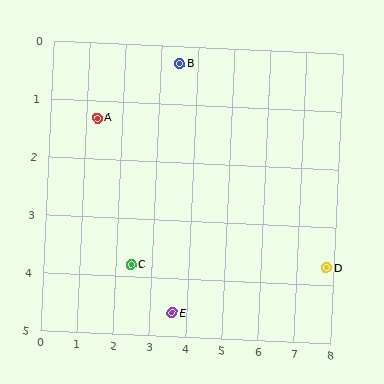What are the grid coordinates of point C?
Point C is at approximately (2.4, 3.8).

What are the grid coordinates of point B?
Point B is at approximately (3.5, 0.3).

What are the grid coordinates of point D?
Point D is at approximately (7.8, 3.7).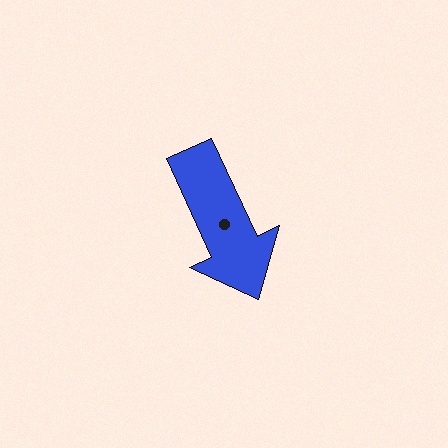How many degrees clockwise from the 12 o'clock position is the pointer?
Approximately 155 degrees.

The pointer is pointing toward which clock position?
Roughly 5 o'clock.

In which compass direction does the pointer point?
Southeast.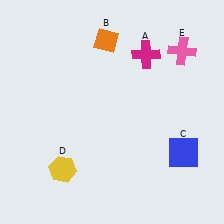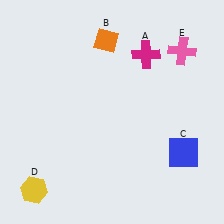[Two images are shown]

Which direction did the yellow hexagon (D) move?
The yellow hexagon (D) moved left.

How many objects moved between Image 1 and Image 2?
1 object moved between the two images.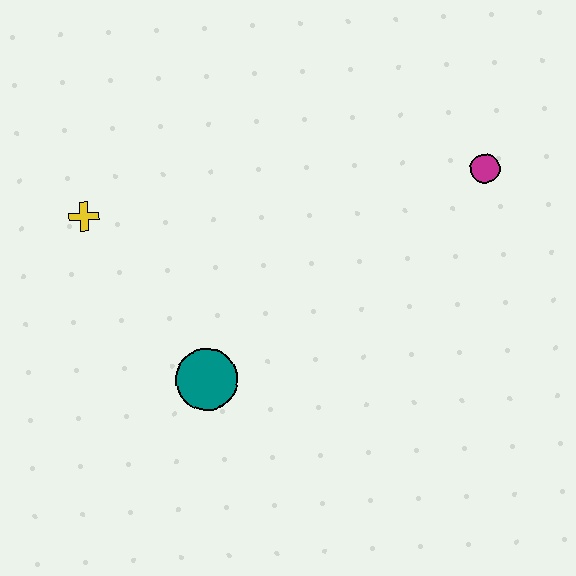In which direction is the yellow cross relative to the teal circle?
The yellow cross is above the teal circle.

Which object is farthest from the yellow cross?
The magenta circle is farthest from the yellow cross.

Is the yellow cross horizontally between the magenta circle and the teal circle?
No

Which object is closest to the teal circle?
The yellow cross is closest to the teal circle.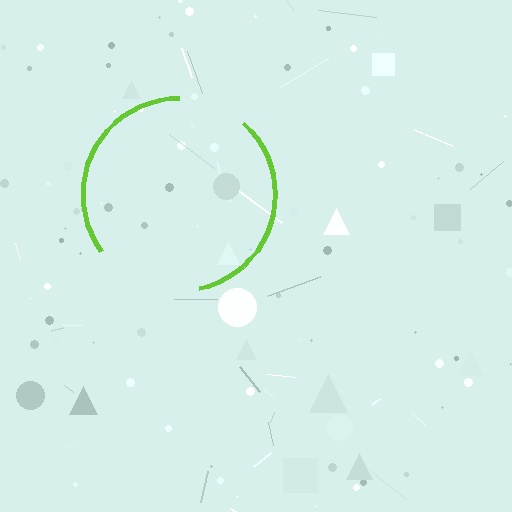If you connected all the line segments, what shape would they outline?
They would outline a circle.